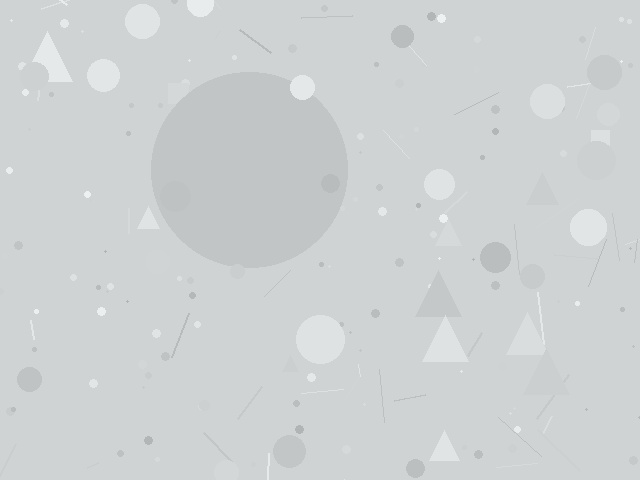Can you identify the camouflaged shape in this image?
The camouflaged shape is a circle.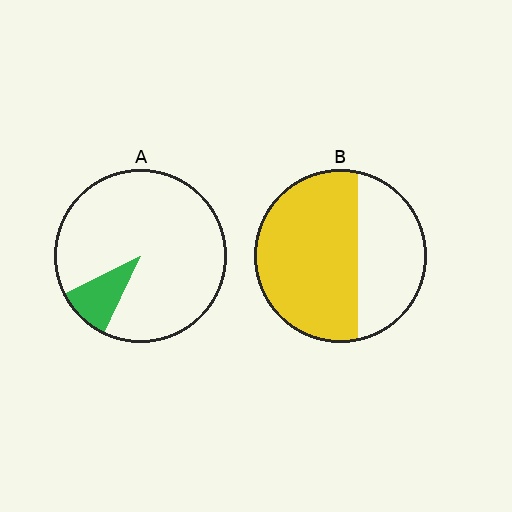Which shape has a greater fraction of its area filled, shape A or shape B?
Shape B.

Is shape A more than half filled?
No.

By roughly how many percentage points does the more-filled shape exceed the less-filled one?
By roughly 50 percentage points (B over A).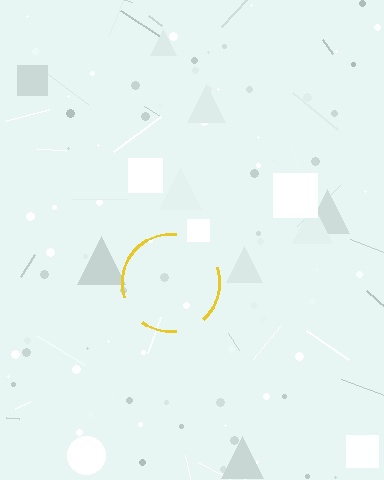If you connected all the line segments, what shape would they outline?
They would outline a circle.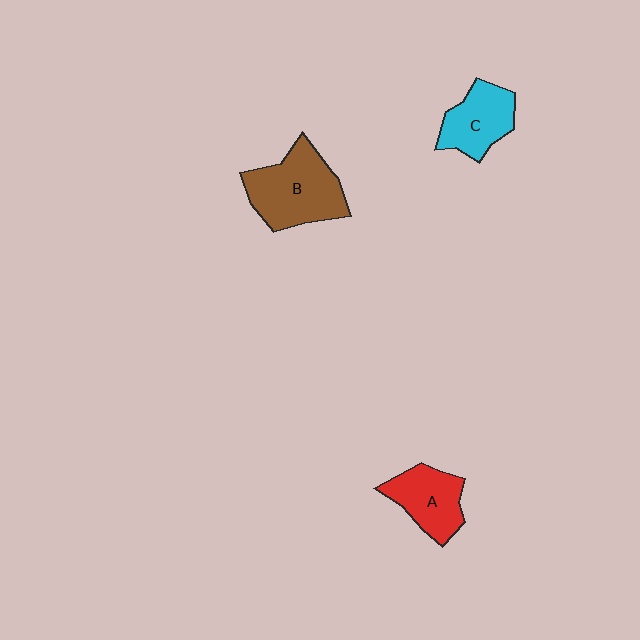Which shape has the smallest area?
Shape C (cyan).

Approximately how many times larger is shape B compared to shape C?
Approximately 1.5 times.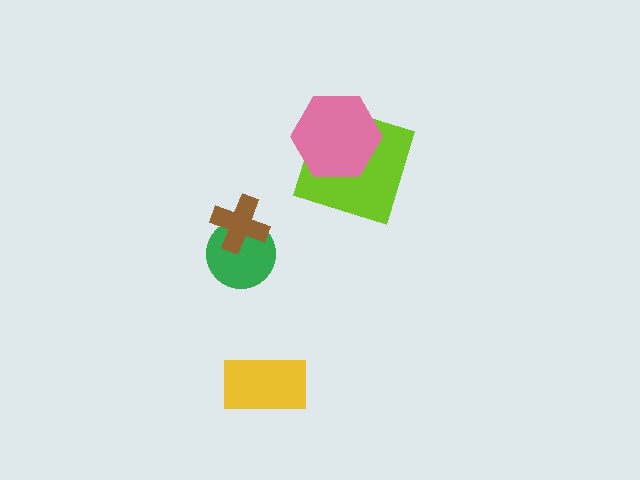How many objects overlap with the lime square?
1 object overlaps with the lime square.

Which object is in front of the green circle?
The brown cross is in front of the green circle.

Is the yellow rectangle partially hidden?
No, no other shape covers it.